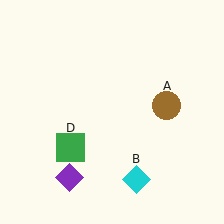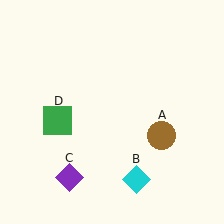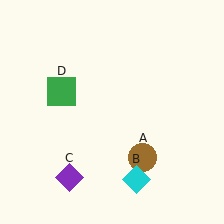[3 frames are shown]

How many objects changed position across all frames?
2 objects changed position: brown circle (object A), green square (object D).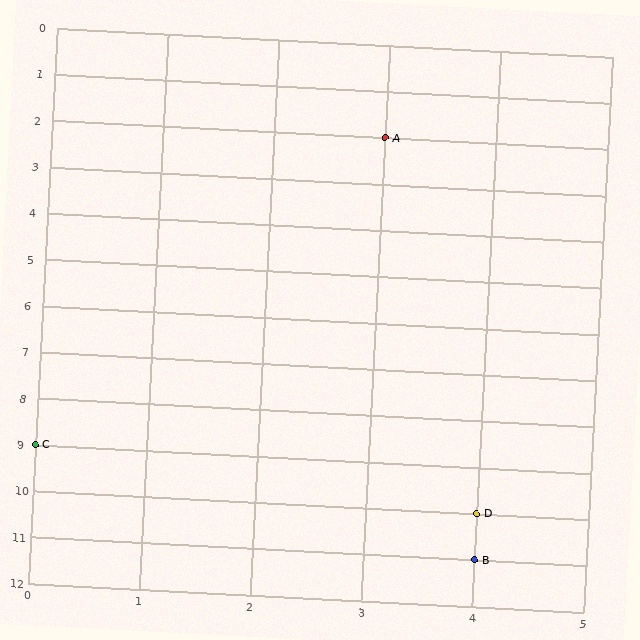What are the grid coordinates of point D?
Point D is at grid coordinates (4, 10).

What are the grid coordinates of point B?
Point B is at grid coordinates (4, 11).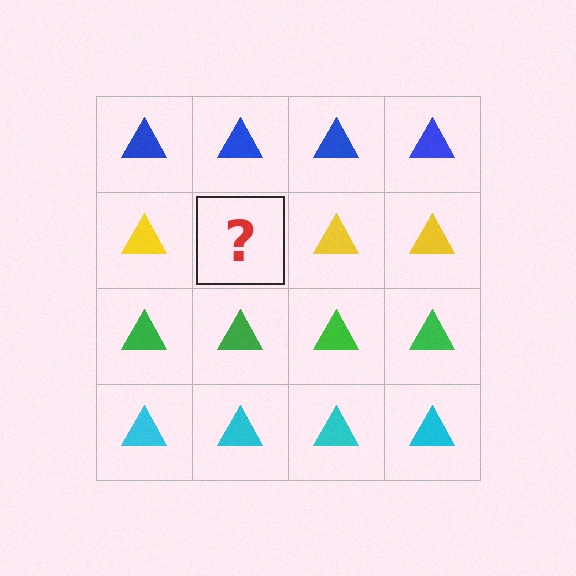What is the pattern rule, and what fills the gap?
The rule is that each row has a consistent color. The gap should be filled with a yellow triangle.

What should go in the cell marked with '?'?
The missing cell should contain a yellow triangle.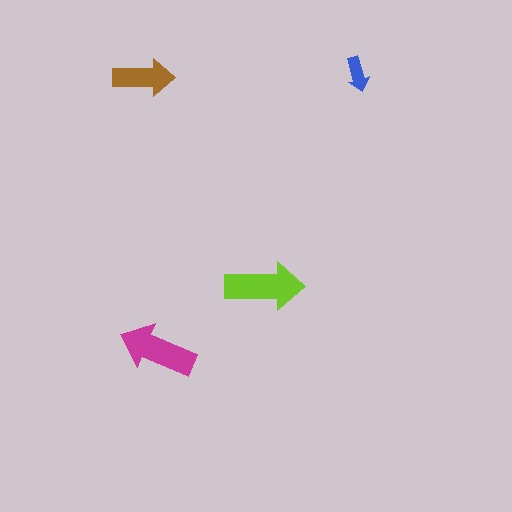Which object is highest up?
The blue arrow is topmost.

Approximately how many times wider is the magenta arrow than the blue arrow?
About 2 times wider.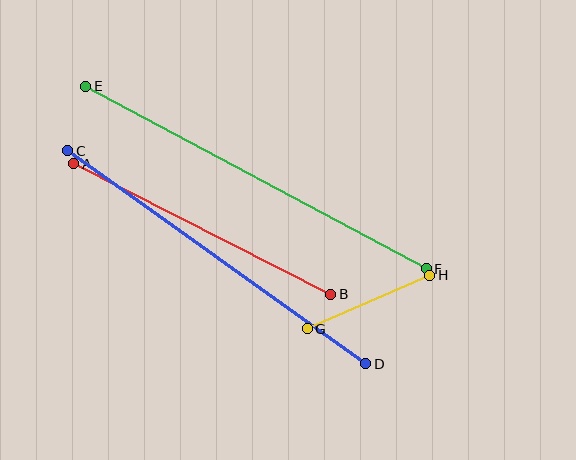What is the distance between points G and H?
The distance is approximately 134 pixels.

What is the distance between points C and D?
The distance is approximately 366 pixels.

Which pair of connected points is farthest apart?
Points E and F are farthest apart.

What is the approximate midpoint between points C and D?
The midpoint is at approximately (217, 257) pixels.